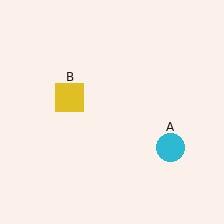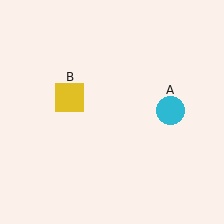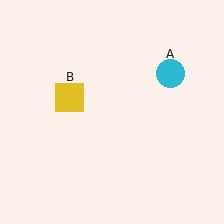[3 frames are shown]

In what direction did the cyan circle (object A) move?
The cyan circle (object A) moved up.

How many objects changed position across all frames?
1 object changed position: cyan circle (object A).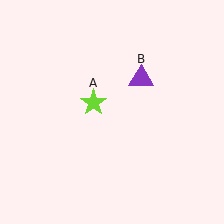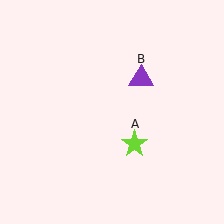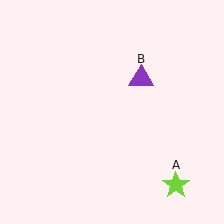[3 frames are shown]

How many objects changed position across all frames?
1 object changed position: lime star (object A).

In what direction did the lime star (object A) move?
The lime star (object A) moved down and to the right.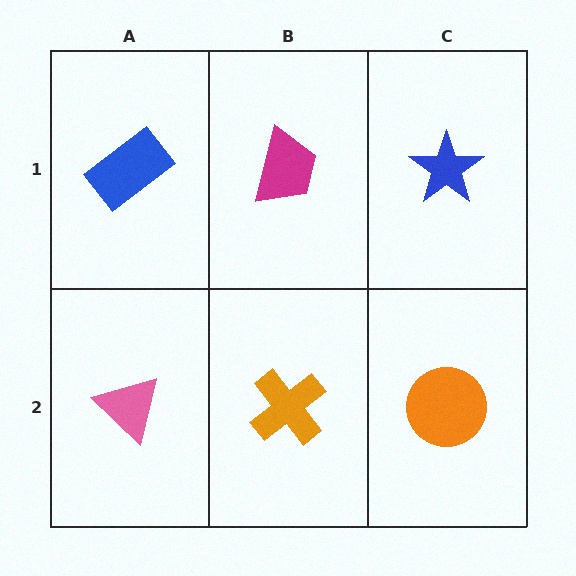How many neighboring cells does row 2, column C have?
2.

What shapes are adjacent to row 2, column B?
A magenta trapezoid (row 1, column B), a pink triangle (row 2, column A), an orange circle (row 2, column C).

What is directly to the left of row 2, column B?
A pink triangle.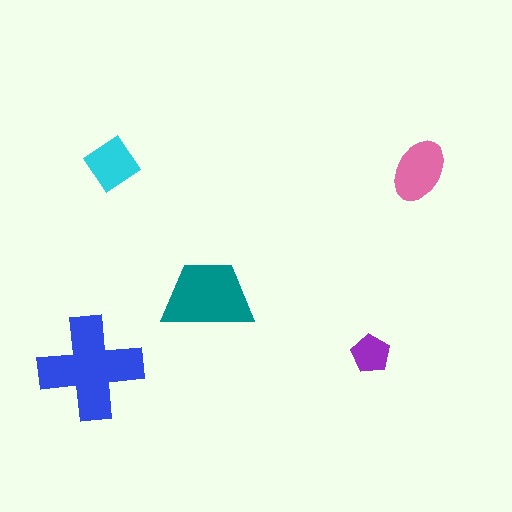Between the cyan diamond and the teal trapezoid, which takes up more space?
The teal trapezoid.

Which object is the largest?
The blue cross.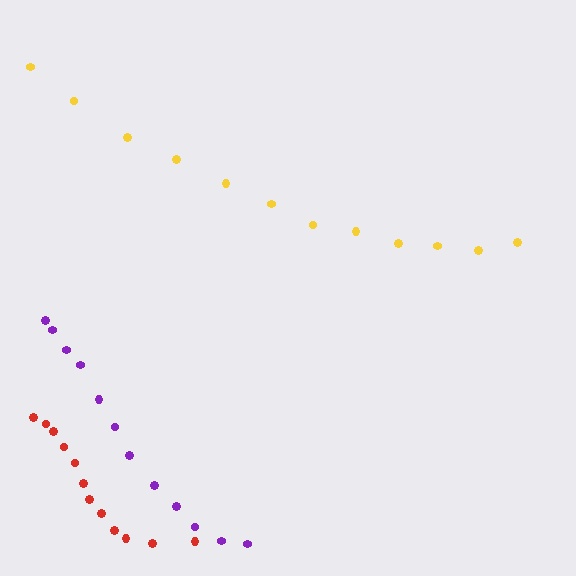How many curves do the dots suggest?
There are 3 distinct paths.